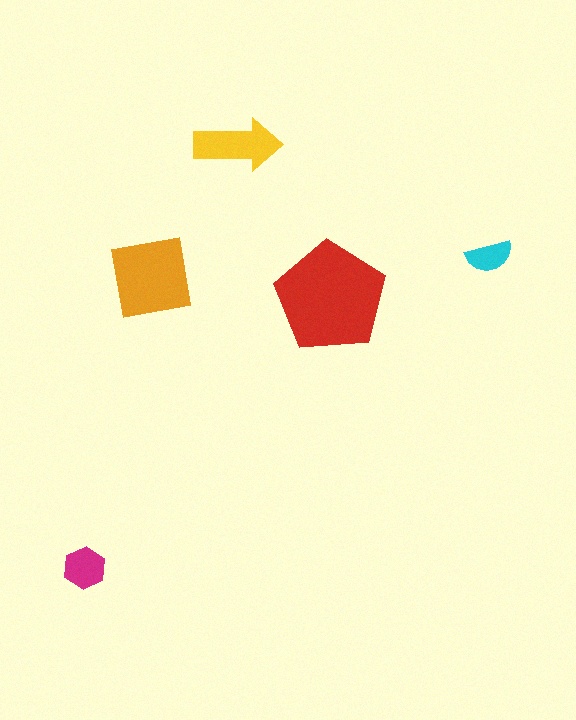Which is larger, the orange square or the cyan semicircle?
The orange square.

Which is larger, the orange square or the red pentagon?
The red pentagon.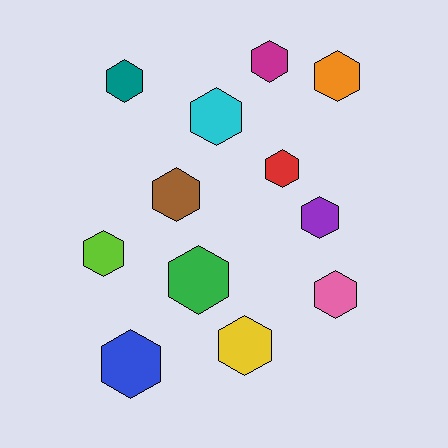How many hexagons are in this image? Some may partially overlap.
There are 12 hexagons.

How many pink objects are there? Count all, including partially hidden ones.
There is 1 pink object.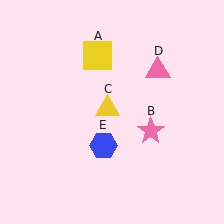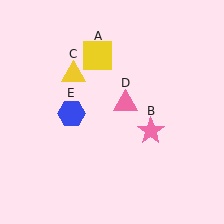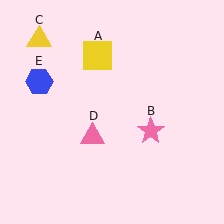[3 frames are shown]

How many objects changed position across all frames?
3 objects changed position: yellow triangle (object C), pink triangle (object D), blue hexagon (object E).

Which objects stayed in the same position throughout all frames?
Yellow square (object A) and pink star (object B) remained stationary.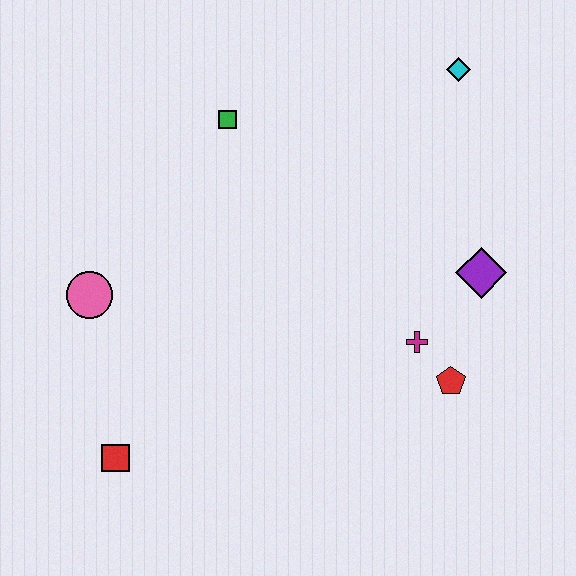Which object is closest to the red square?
The pink circle is closest to the red square.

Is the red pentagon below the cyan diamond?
Yes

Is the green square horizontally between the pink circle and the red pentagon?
Yes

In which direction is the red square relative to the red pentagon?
The red square is to the left of the red pentagon.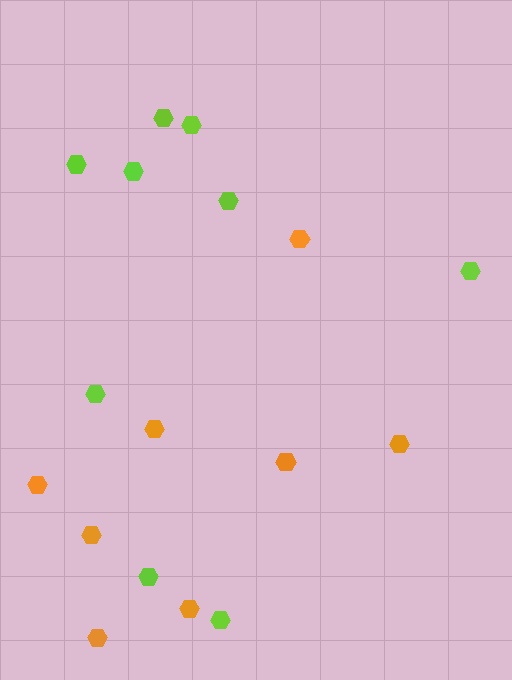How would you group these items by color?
There are 2 groups: one group of lime hexagons (9) and one group of orange hexagons (8).